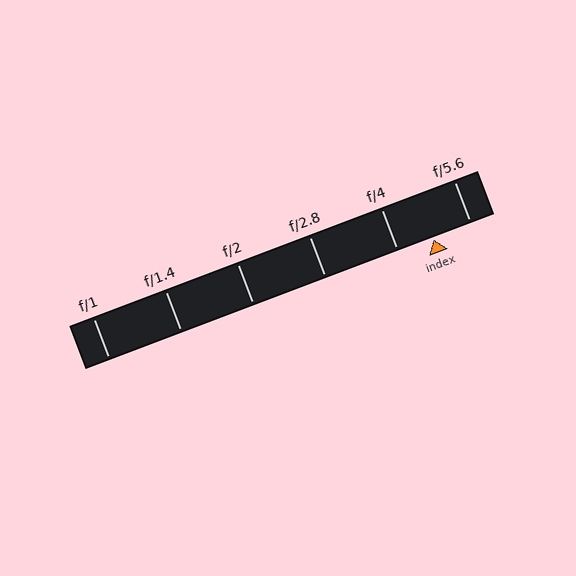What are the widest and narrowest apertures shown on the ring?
The widest aperture shown is f/1 and the narrowest is f/5.6.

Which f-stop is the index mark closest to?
The index mark is closest to f/4.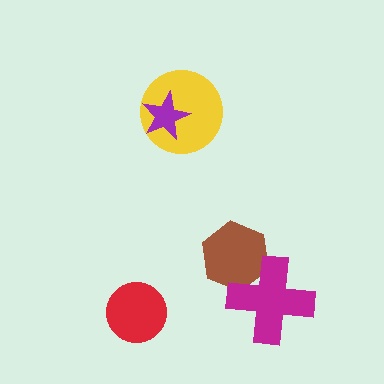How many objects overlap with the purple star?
1 object overlaps with the purple star.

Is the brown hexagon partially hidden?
Yes, it is partially covered by another shape.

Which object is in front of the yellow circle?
The purple star is in front of the yellow circle.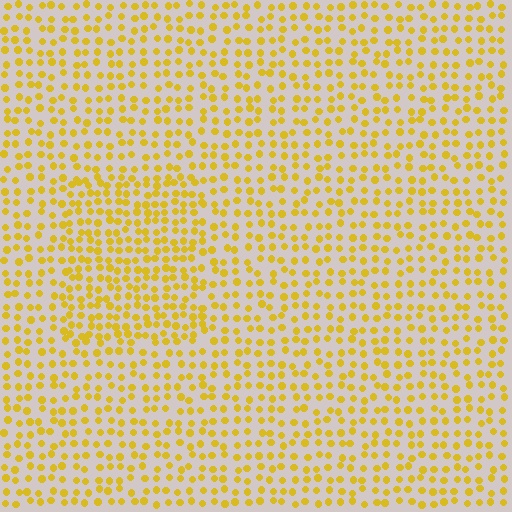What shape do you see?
I see a rectangle.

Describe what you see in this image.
The image contains small yellow elements arranged at two different densities. A rectangle-shaped region is visible where the elements are more densely packed than the surrounding area.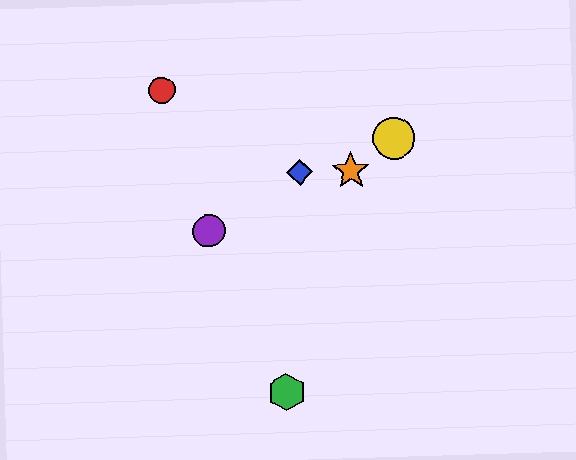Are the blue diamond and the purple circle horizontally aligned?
No, the blue diamond is at y≈172 and the purple circle is at y≈231.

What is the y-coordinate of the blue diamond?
The blue diamond is at y≈172.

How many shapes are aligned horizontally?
2 shapes (the blue diamond, the orange star) are aligned horizontally.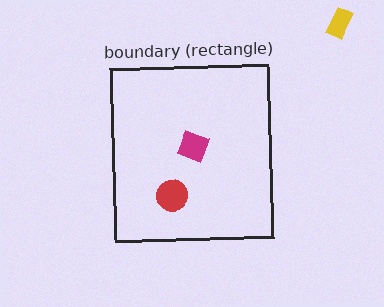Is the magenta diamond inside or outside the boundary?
Inside.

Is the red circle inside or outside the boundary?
Inside.